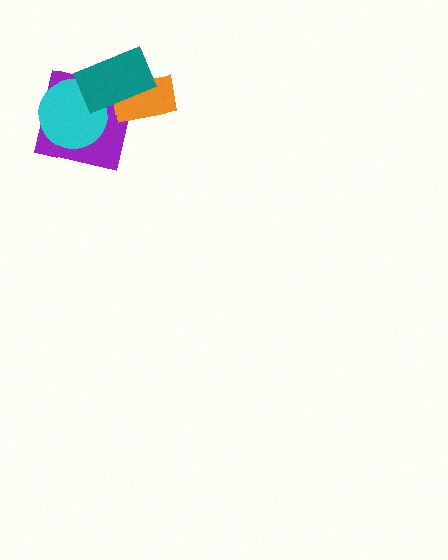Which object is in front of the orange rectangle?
The teal rectangle is in front of the orange rectangle.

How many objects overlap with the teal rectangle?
3 objects overlap with the teal rectangle.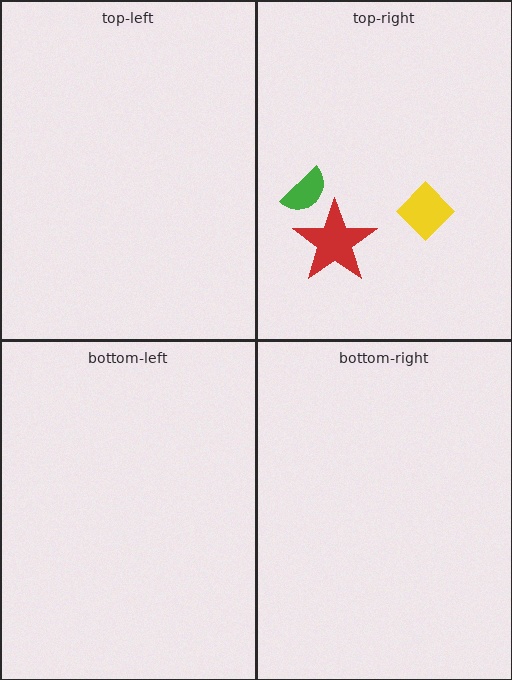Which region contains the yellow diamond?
The top-right region.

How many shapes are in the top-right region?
3.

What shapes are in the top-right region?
The red star, the green semicircle, the yellow diamond.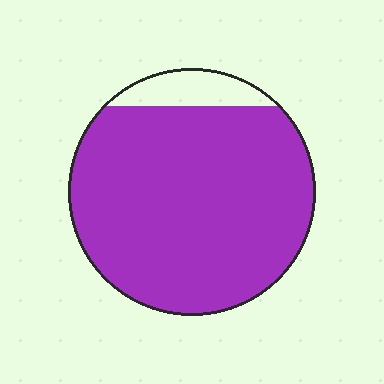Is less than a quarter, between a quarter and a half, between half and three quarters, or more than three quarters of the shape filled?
More than three quarters.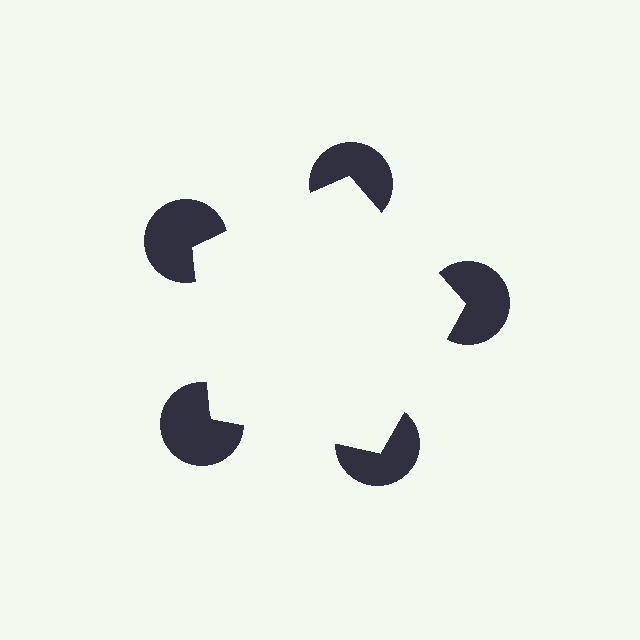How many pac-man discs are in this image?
There are 5 — one at each vertex of the illusory pentagon.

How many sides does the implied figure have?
5 sides.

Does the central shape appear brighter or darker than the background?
It typically appears slightly brighter than the background, even though no actual brightness change is drawn.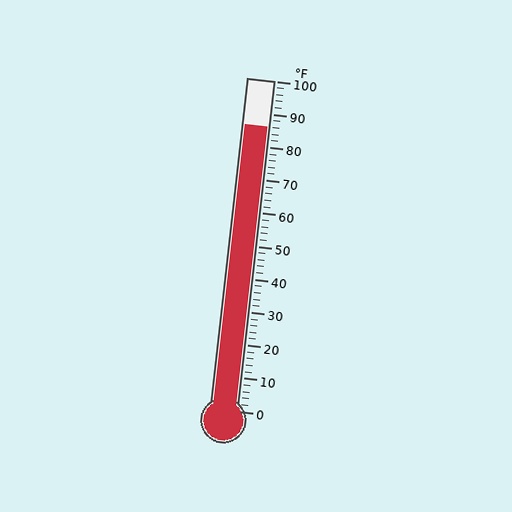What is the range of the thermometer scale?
The thermometer scale ranges from 0°F to 100°F.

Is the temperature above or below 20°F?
The temperature is above 20°F.